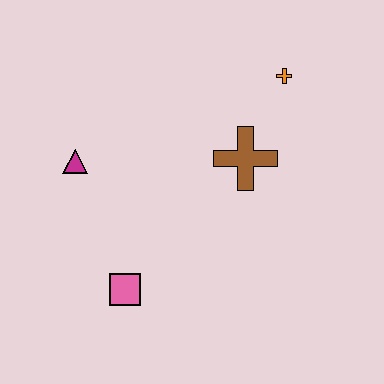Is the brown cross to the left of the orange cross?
Yes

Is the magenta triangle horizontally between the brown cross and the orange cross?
No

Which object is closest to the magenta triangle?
The pink square is closest to the magenta triangle.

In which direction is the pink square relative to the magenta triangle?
The pink square is below the magenta triangle.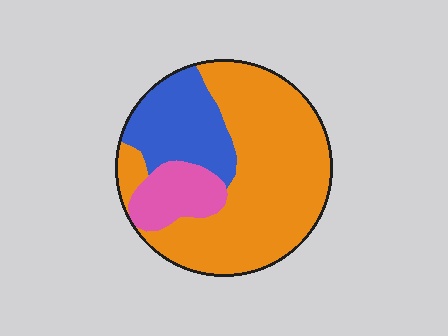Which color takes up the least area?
Pink, at roughly 15%.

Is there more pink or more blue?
Blue.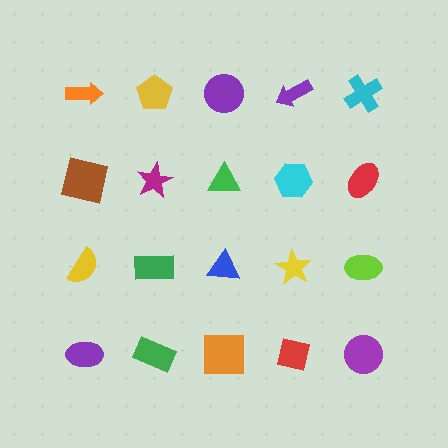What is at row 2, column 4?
A cyan hexagon.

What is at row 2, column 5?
A red ellipse.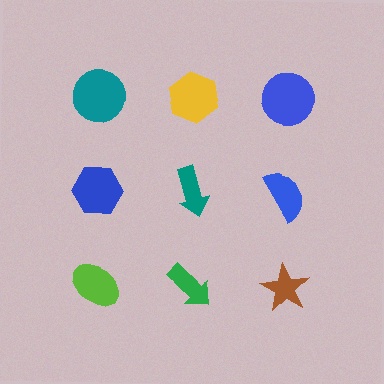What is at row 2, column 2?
A teal arrow.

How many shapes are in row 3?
3 shapes.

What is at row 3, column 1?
A lime ellipse.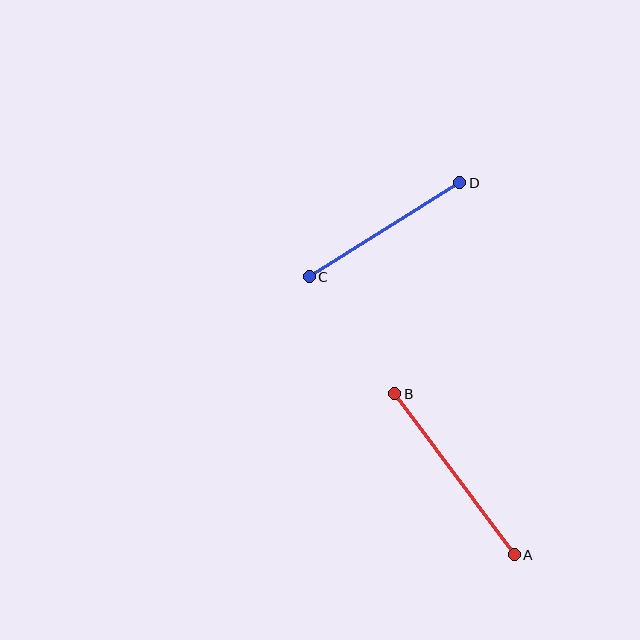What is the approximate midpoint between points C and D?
The midpoint is at approximately (384, 230) pixels.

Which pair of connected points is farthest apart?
Points A and B are farthest apart.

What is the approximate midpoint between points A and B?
The midpoint is at approximately (454, 474) pixels.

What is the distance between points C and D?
The distance is approximately 178 pixels.